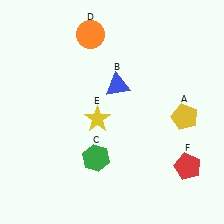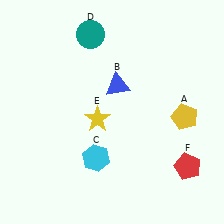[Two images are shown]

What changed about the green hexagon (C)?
In Image 1, C is green. In Image 2, it changed to cyan.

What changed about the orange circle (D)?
In Image 1, D is orange. In Image 2, it changed to teal.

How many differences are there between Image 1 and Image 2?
There are 2 differences between the two images.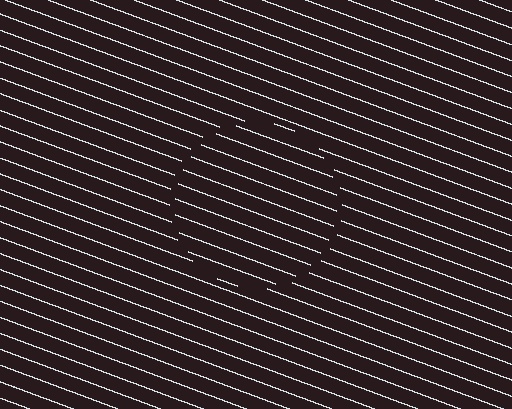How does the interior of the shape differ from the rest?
The interior of the shape contains the same grating, shifted by half a period — the contour is defined by the phase discontinuity where line-ends from the inner and outer gratings abut.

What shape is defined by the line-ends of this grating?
An illusory circle. The interior of the shape contains the same grating, shifted by half a period — the contour is defined by the phase discontinuity where line-ends from the inner and outer gratings abut.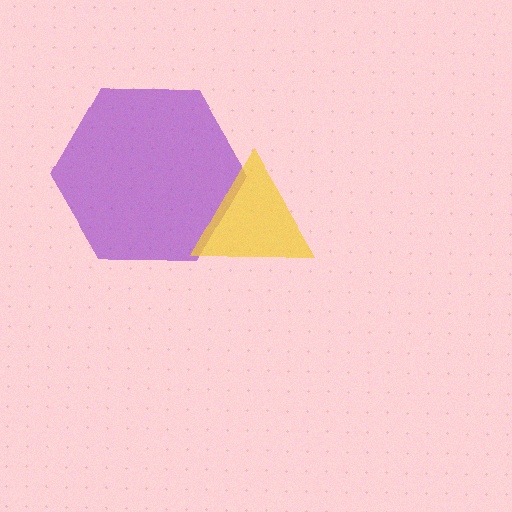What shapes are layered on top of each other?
The layered shapes are: a purple hexagon, a yellow triangle.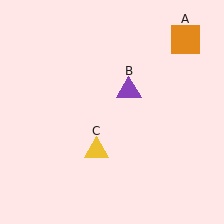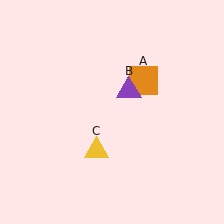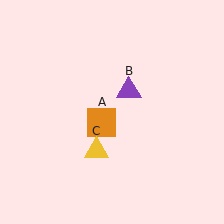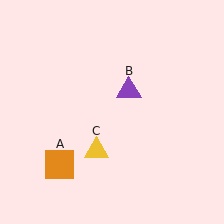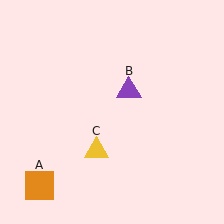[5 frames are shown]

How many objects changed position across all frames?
1 object changed position: orange square (object A).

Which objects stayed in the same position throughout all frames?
Purple triangle (object B) and yellow triangle (object C) remained stationary.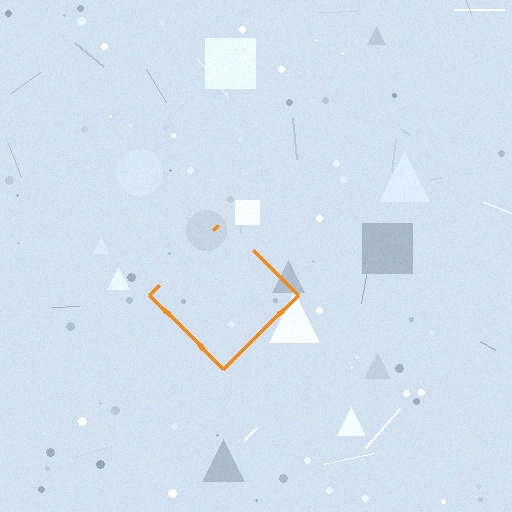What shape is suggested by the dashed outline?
The dashed outline suggests a diamond.